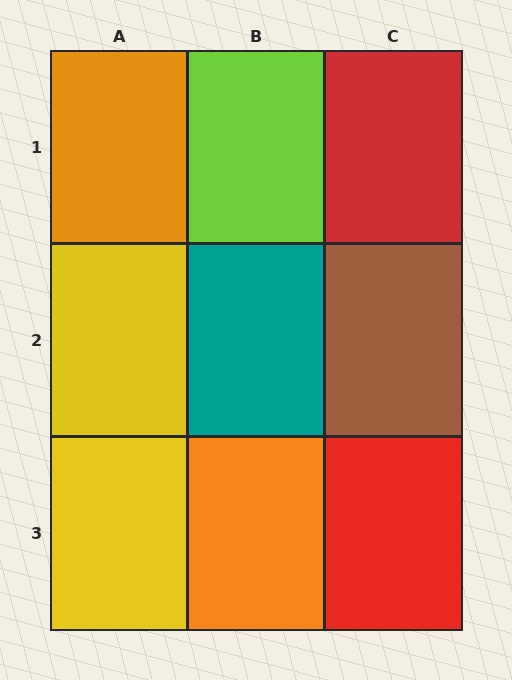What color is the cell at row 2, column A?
Yellow.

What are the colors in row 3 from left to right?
Yellow, orange, red.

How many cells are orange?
2 cells are orange.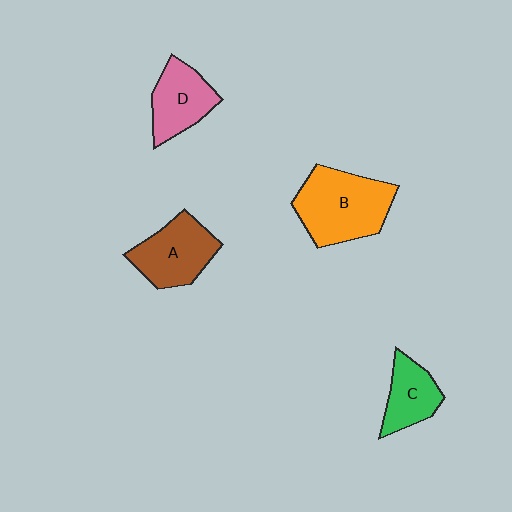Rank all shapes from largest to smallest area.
From largest to smallest: B (orange), A (brown), D (pink), C (green).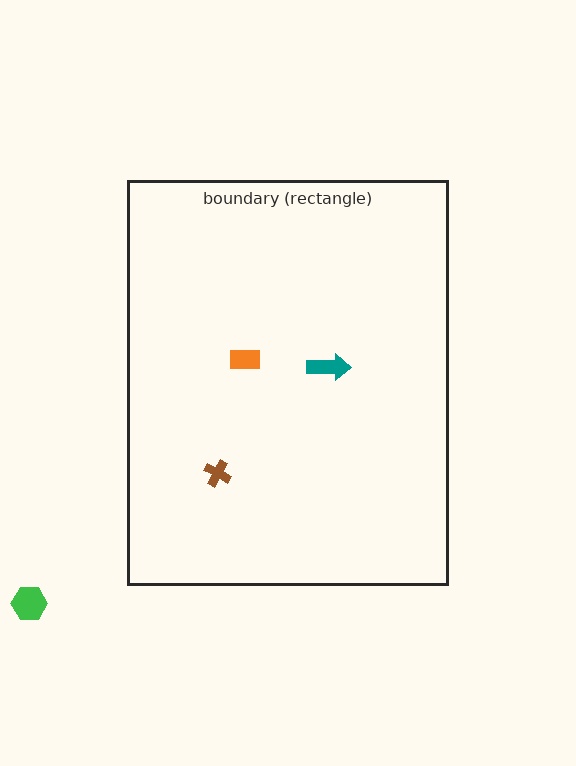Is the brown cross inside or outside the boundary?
Inside.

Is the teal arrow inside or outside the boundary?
Inside.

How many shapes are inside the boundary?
3 inside, 1 outside.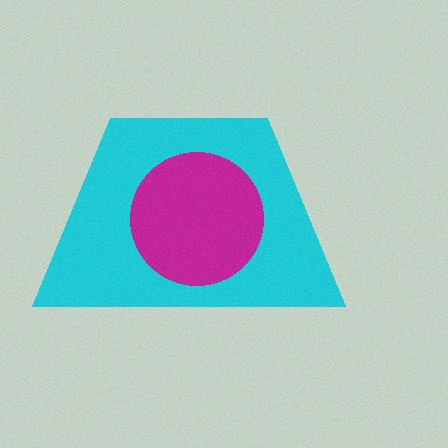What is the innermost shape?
The magenta circle.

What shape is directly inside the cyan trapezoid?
The magenta circle.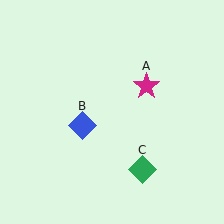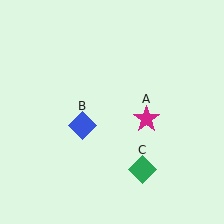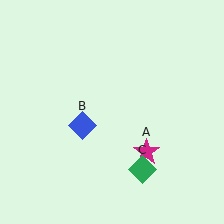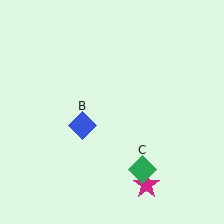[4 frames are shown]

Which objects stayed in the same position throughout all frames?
Blue diamond (object B) and green diamond (object C) remained stationary.